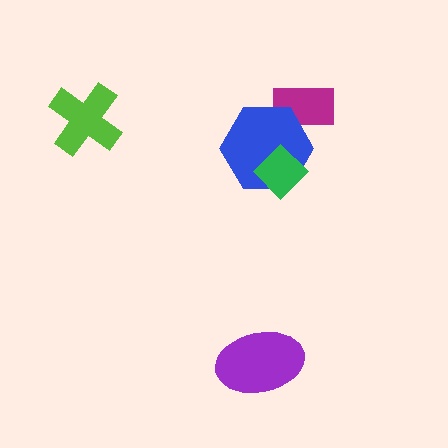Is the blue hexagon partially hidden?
Yes, it is partially covered by another shape.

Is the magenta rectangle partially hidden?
Yes, it is partially covered by another shape.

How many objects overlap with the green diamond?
1 object overlaps with the green diamond.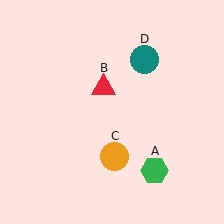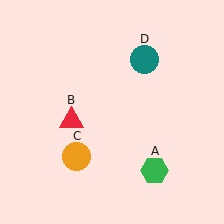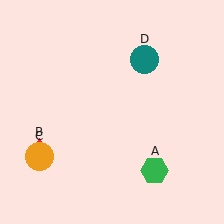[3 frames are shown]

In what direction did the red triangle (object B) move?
The red triangle (object B) moved down and to the left.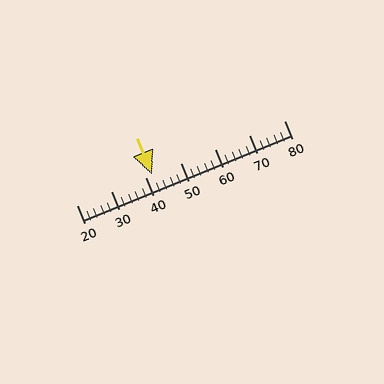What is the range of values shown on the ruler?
The ruler shows values from 20 to 80.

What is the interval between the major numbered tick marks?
The major tick marks are spaced 10 units apart.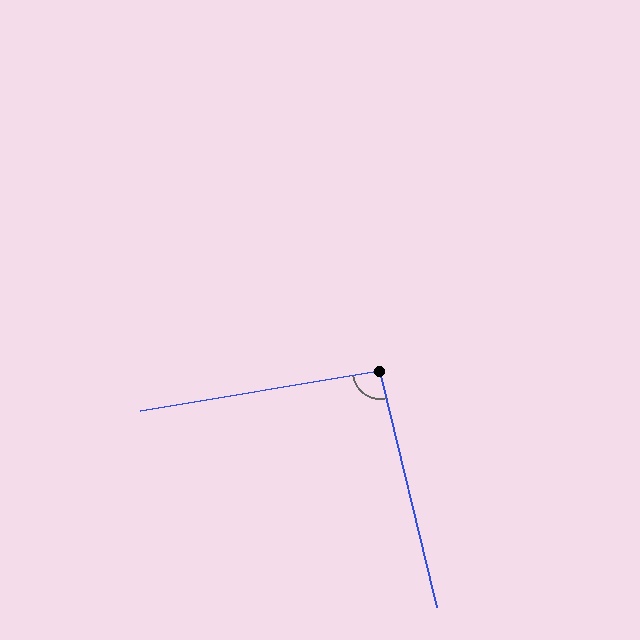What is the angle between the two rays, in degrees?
Approximately 94 degrees.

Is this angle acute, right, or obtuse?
It is approximately a right angle.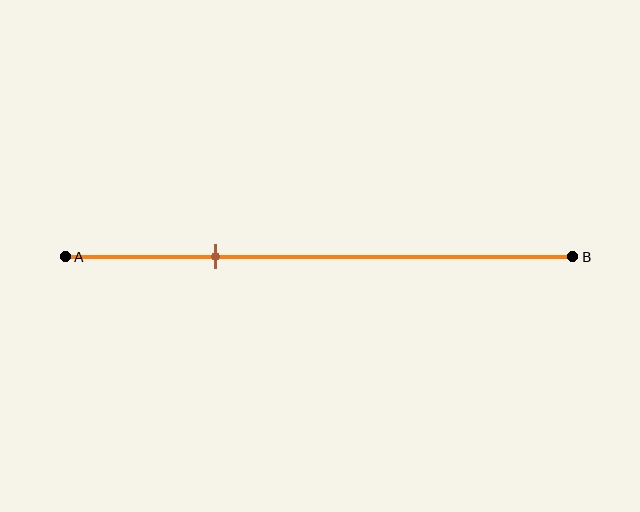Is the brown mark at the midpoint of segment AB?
No, the mark is at about 30% from A, not at the 50% midpoint.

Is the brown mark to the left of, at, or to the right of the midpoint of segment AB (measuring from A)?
The brown mark is to the left of the midpoint of segment AB.